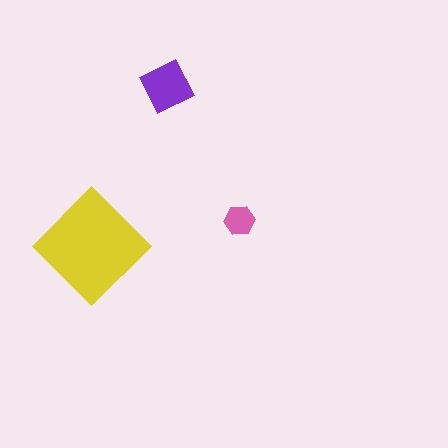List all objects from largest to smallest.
The yellow diamond, the purple square, the pink hexagon.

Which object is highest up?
The purple square is topmost.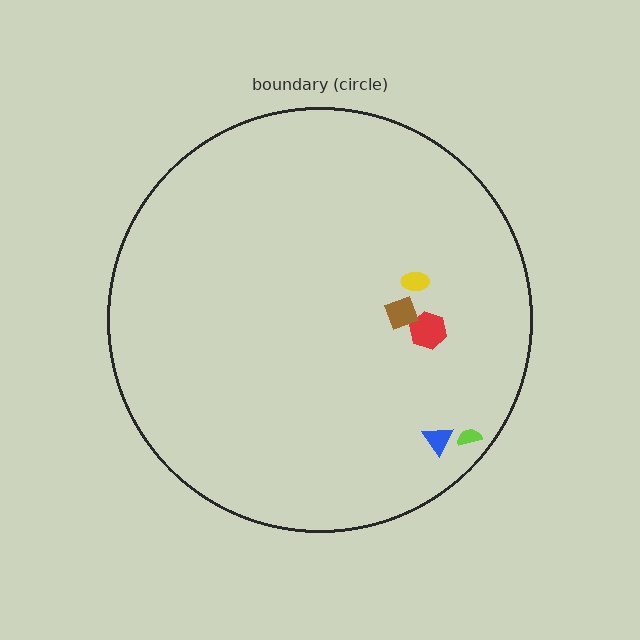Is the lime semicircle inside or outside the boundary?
Inside.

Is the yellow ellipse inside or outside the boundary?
Inside.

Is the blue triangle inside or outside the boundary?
Inside.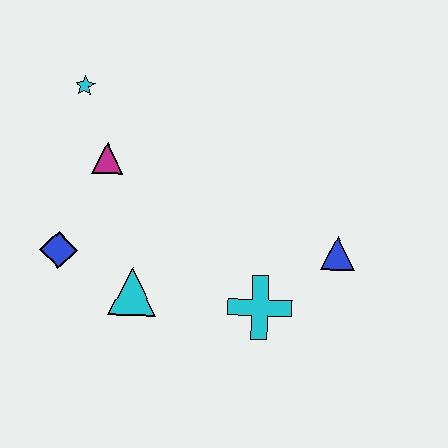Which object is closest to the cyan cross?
The blue triangle is closest to the cyan cross.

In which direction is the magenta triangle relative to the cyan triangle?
The magenta triangle is above the cyan triangle.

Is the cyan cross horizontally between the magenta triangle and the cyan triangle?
No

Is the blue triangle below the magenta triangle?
Yes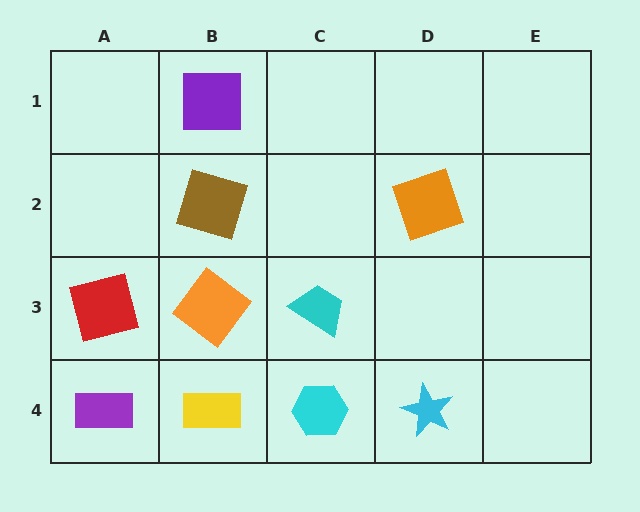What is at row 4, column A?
A purple rectangle.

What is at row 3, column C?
A cyan trapezoid.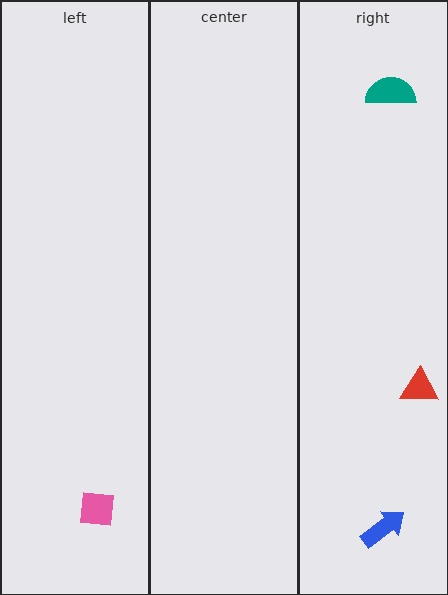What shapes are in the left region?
The pink square.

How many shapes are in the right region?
3.